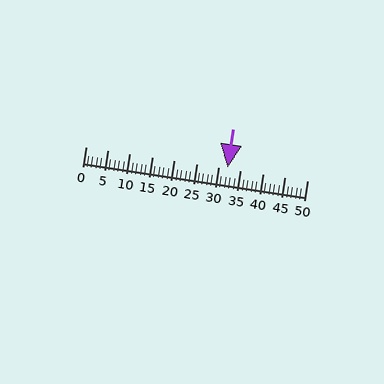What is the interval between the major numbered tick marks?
The major tick marks are spaced 5 units apart.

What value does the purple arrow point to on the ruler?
The purple arrow points to approximately 32.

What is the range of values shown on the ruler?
The ruler shows values from 0 to 50.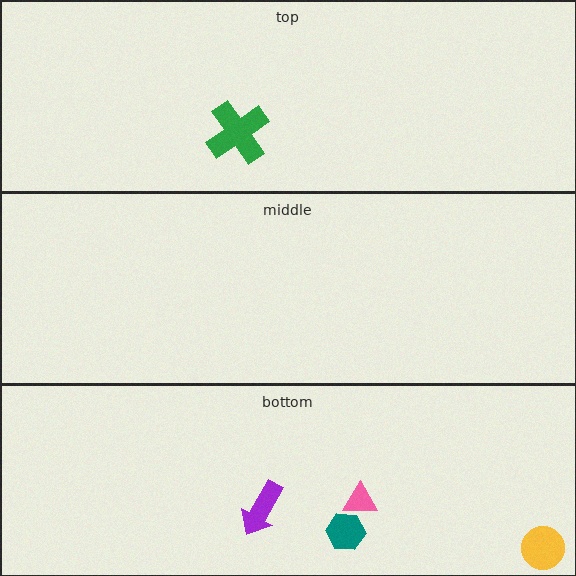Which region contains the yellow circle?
The bottom region.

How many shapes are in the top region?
1.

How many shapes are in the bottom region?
4.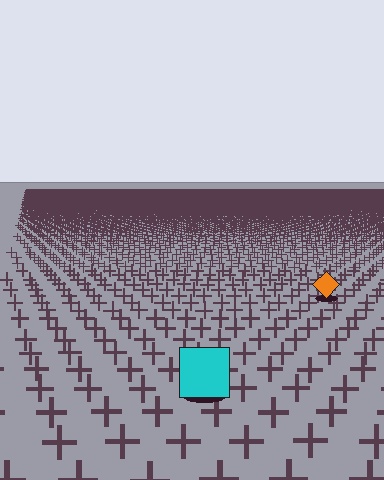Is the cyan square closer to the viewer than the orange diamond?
Yes. The cyan square is closer — you can tell from the texture gradient: the ground texture is coarser near it.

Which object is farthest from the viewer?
The orange diamond is farthest from the viewer. It appears smaller and the ground texture around it is denser.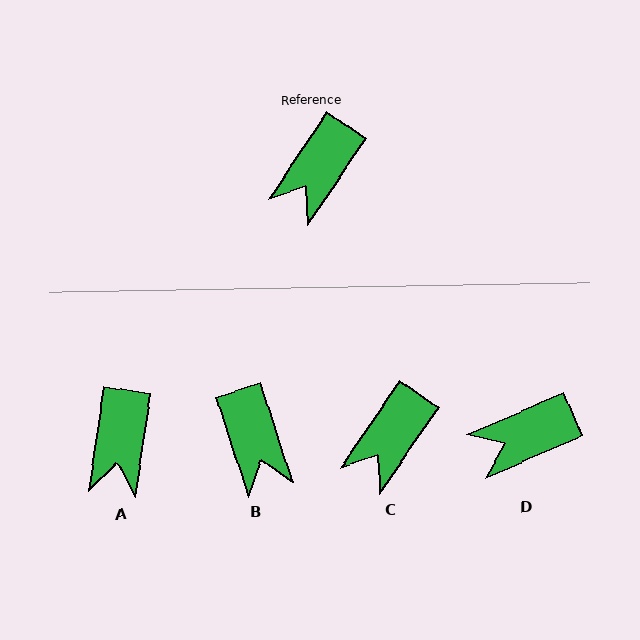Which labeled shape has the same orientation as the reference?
C.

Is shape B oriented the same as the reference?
No, it is off by about 52 degrees.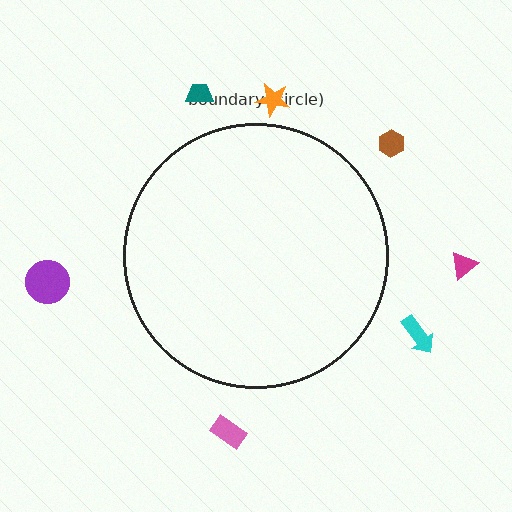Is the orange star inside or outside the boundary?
Outside.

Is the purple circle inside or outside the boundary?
Outside.